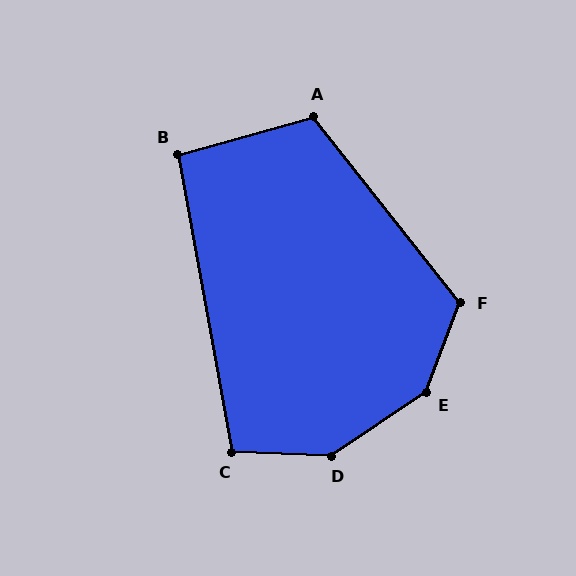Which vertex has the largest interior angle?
E, at approximately 145 degrees.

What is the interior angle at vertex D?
Approximately 144 degrees (obtuse).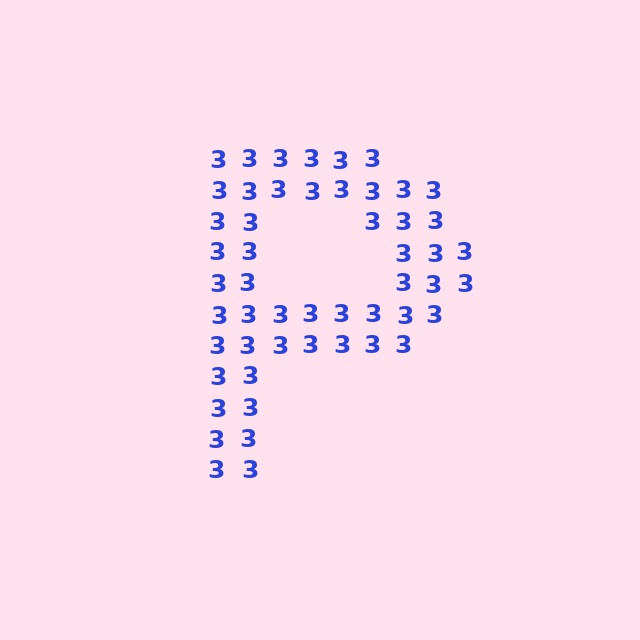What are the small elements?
The small elements are digit 3's.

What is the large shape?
The large shape is the letter P.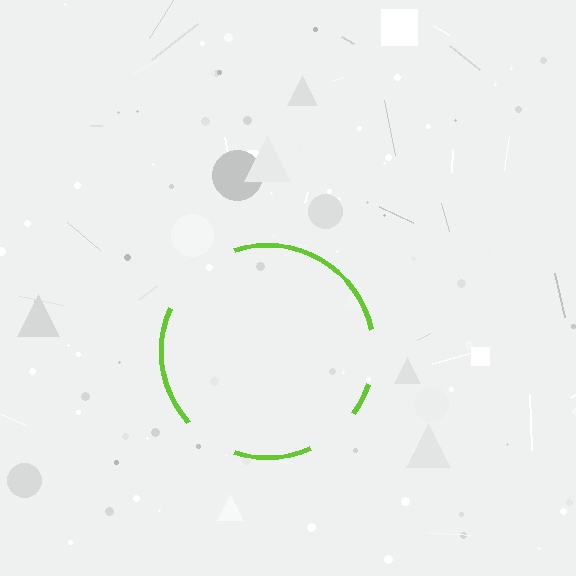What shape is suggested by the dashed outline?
The dashed outline suggests a circle.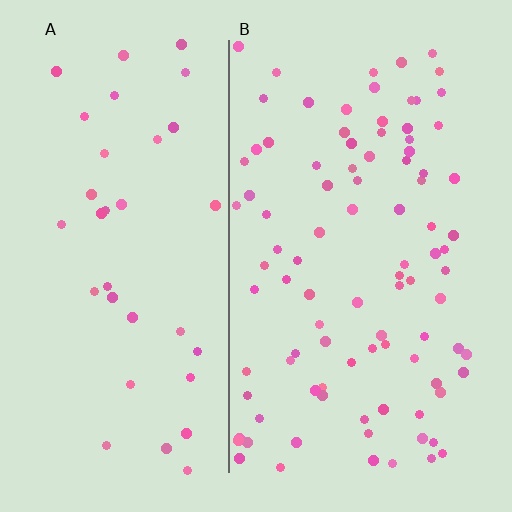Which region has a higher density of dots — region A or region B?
B (the right).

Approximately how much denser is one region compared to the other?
Approximately 2.7× — region B over region A.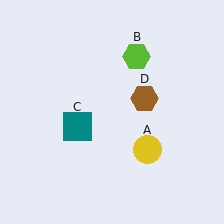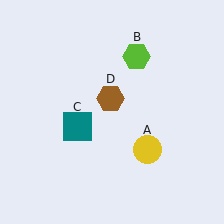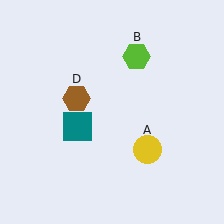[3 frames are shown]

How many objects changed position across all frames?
1 object changed position: brown hexagon (object D).